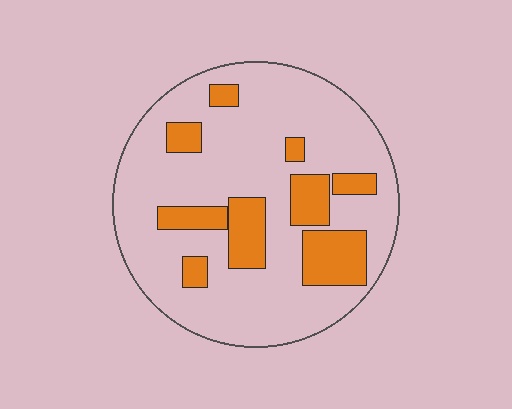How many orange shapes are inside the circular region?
9.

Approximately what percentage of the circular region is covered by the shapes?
Approximately 20%.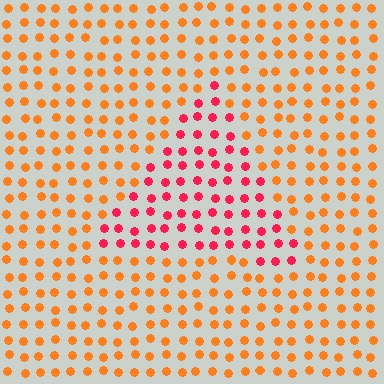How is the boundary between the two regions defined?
The boundary is defined purely by a slight shift in hue (about 41 degrees). Spacing, size, and orientation are identical on both sides.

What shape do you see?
I see a triangle.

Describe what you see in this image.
The image is filled with small orange elements in a uniform arrangement. A triangle-shaped region is visible where the elements are tinted to a slightly different hue, forming a subtle color boundary.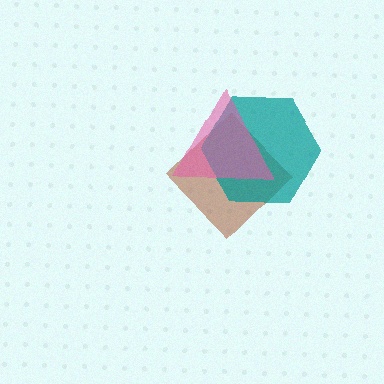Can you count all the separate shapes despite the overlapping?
Yes, there are 3 separate shapes.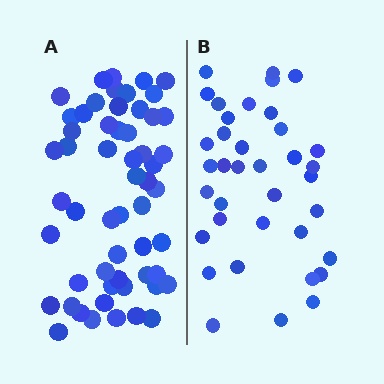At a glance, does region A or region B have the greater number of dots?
Region A (the left region) has more dots.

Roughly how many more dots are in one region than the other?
Region A has approximately 20 more dots than region B.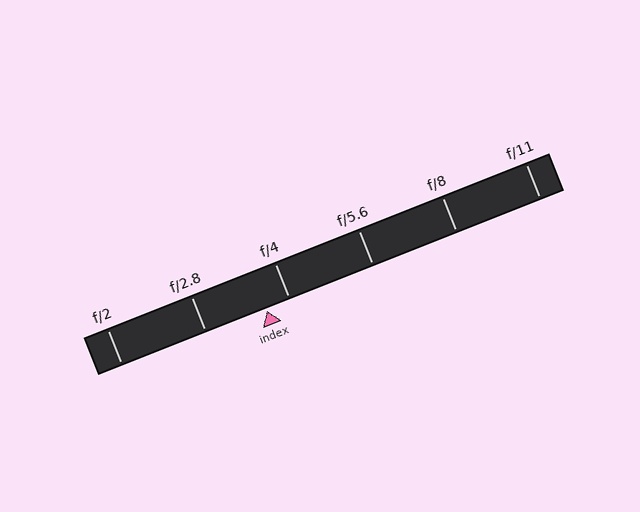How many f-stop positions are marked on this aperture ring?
There are 6 f-stop positions marked.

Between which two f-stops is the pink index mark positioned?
The index mark is between f/2.8 and f/4.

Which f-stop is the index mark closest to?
The index mark is closest to f/4.